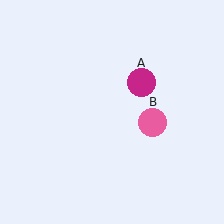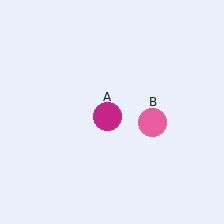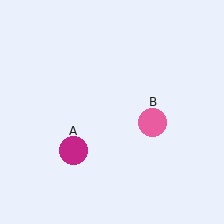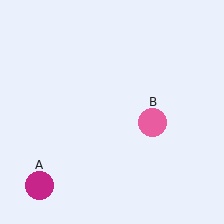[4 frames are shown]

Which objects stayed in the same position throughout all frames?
Pink circle (object B) remained stationary.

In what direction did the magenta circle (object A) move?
The magenta circle (object A) moved down and to the left.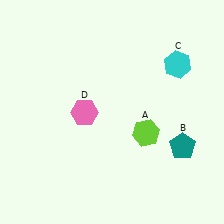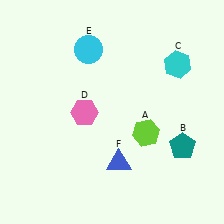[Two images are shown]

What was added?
A cyan circle (E), a blue triangle (F) were added in Image 2.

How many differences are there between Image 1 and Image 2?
There are 2 differences between the two images.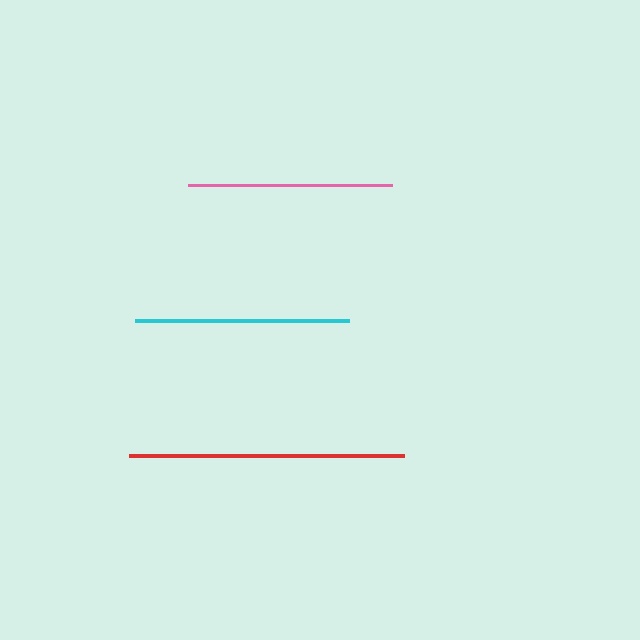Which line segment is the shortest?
The pink line is the shortest at approximately 205 pixels.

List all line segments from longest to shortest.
From longest to shortest: red, cyan, pink.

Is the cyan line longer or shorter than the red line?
The red line is longer than the cyan line.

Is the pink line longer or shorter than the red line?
The red line is longer than the pink line.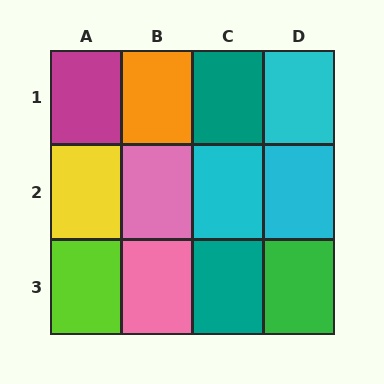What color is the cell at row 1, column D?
Cyan.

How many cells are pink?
2 cells are pink.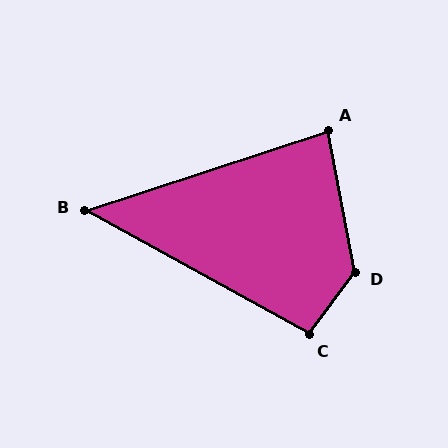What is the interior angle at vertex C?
Approximately 97 degrees (obtuse).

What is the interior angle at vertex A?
Approximately 83 degrees (acute).